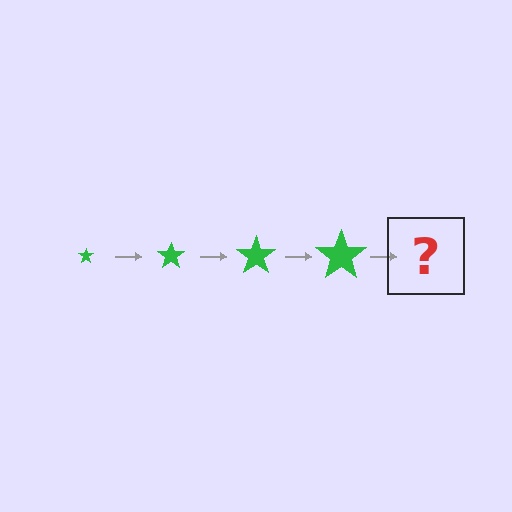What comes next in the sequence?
The next element should be a green star, larger than the previous one.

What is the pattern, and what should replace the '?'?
The pattern is that the star gets progressively larger each step. The '?' should be a green star, larger than the previous one.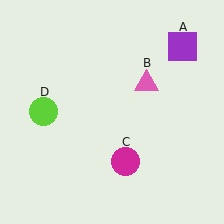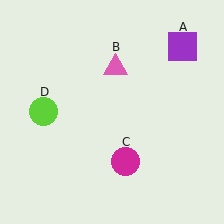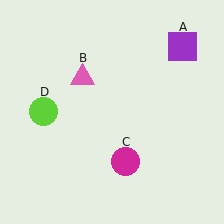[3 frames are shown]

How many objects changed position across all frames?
1 object changed position: pink triangle (object B).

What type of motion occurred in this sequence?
The pink triangle (object B) rotated counterclockwise around the center of the scene.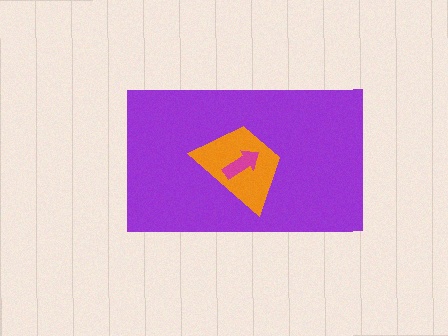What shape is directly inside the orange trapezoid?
The magenta arrow.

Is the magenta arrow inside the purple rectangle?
Yes.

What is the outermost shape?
The purple rectangle.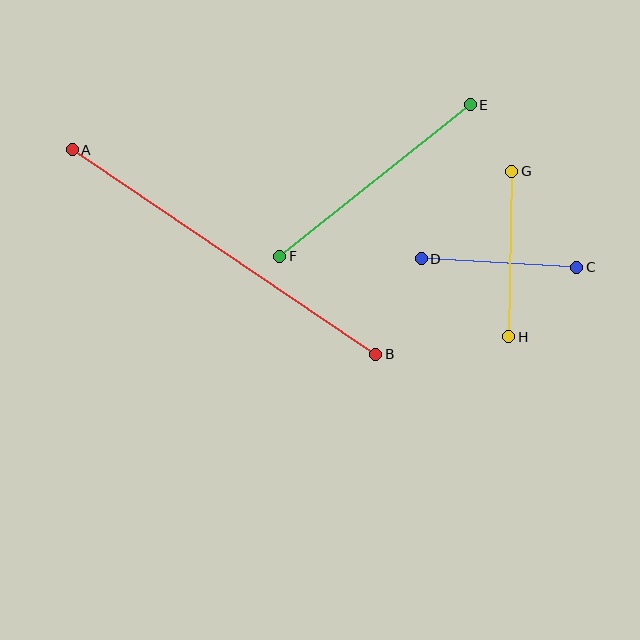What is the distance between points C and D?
The distance is approximately 156 pixels.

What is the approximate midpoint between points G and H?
The midpoint is at approximately (510, 254) pixels.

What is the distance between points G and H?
The distance is approximately 166 pixels.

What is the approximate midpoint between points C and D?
The midpoint is at approximately (499, 263) pixels.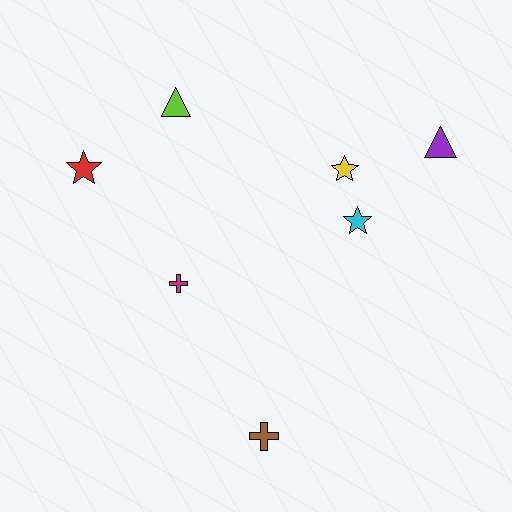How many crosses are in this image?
There are 2 crosses.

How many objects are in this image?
There are 7 objects.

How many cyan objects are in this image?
There is 1 cyan object.